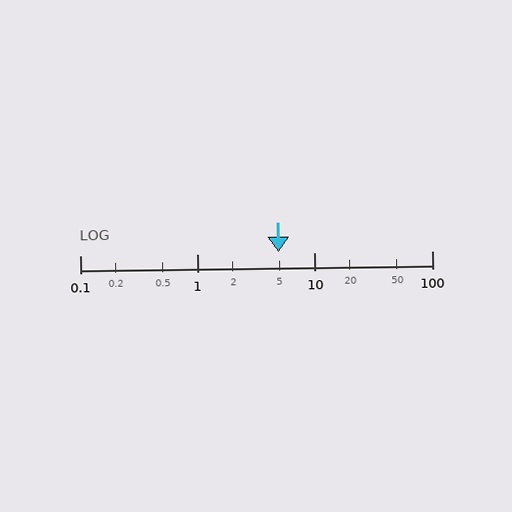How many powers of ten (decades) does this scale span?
The scale spans 3 decades, from 0.1 to 100.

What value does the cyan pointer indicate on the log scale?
The pointer indicates approximately 4.9.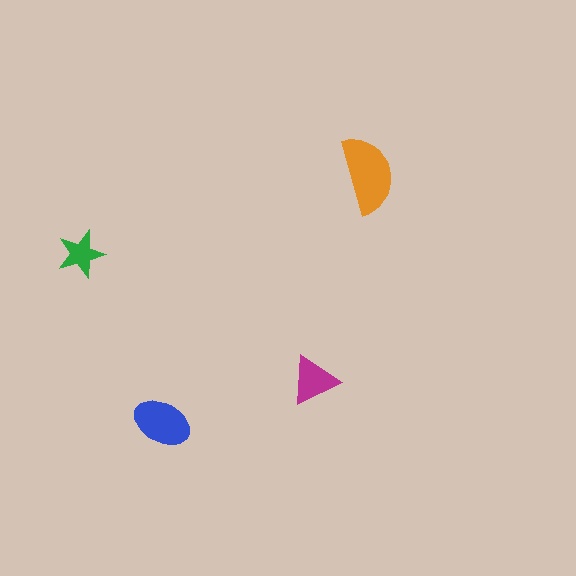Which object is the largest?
The orange semicircle.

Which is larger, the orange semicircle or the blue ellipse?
The orange semicircle.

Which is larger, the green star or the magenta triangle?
The magenta triangle.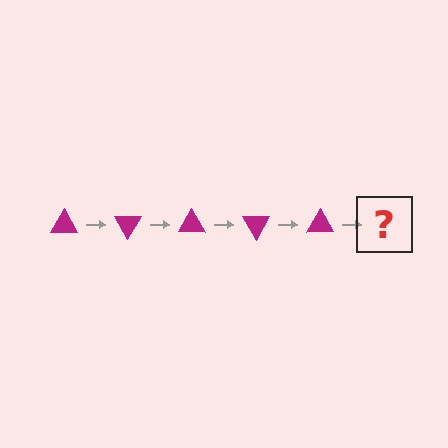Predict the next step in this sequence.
The next step is a magenta triangle rotated 300 degrees.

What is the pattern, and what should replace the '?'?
The pattern is that the triangle rotates 60 degrees each step. The '?' should be a magenta triangle rotated 300 degrees.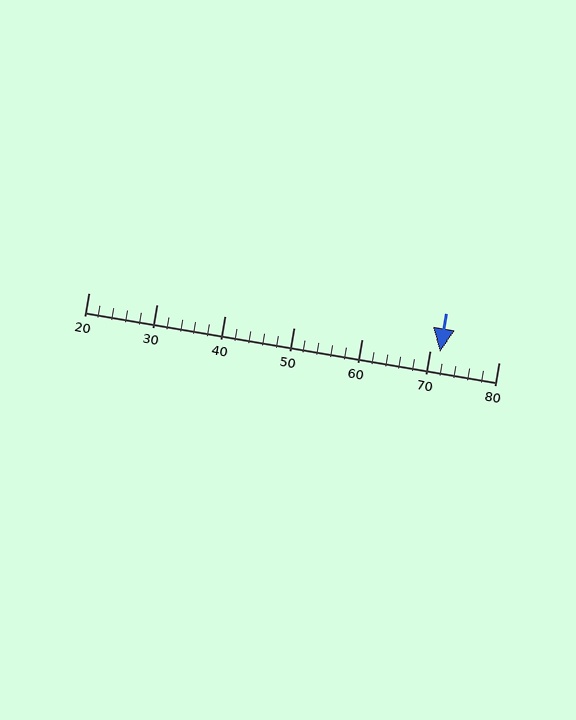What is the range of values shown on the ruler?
The ruler shows values from 20 to 80.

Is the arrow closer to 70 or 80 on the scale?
The arrow is closer to 70.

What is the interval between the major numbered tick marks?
The major tick marks are spaced 10 units apart.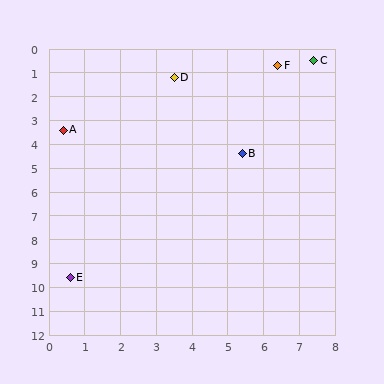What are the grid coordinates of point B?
Point B is at approximately (5.4, 4.4).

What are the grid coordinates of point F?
Point F is at approximately (6.4, 0.7).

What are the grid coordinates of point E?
Point E is at approximately (0.6, 9.6).